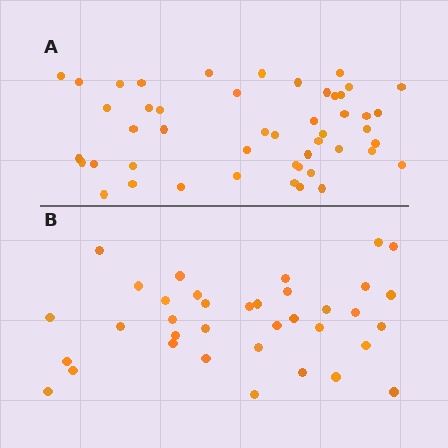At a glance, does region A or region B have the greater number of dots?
Region A (the top region) has more dots.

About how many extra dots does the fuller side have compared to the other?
Region A has roughly 12 or so more dots than region B.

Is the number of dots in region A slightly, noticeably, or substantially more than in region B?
Region A has noticeably more, but not dramatically so. The ratio is roughly 1.3 to 1.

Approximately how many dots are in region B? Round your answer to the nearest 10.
About 40 dots. (The exact count is 36, which rounds to 40.)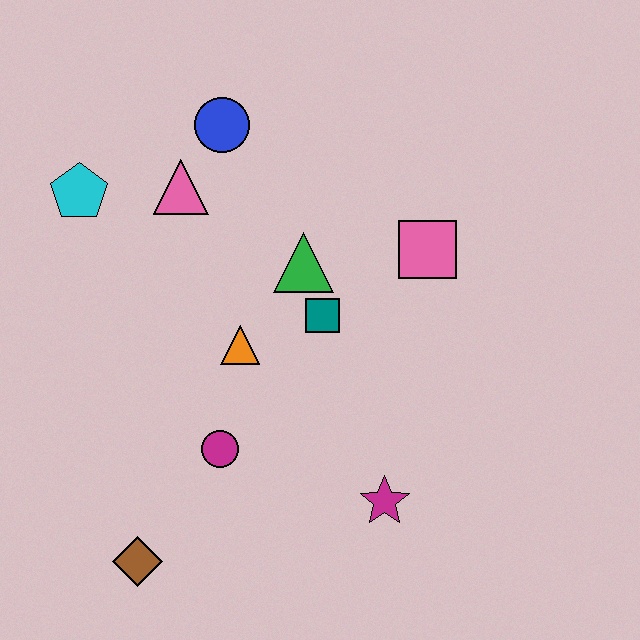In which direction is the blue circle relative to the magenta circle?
The blue circle is above the magenta circle.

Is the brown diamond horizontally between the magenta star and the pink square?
No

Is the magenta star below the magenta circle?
Yes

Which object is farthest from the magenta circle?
The blue circle is farthest from the magenta circle.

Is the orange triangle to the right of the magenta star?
No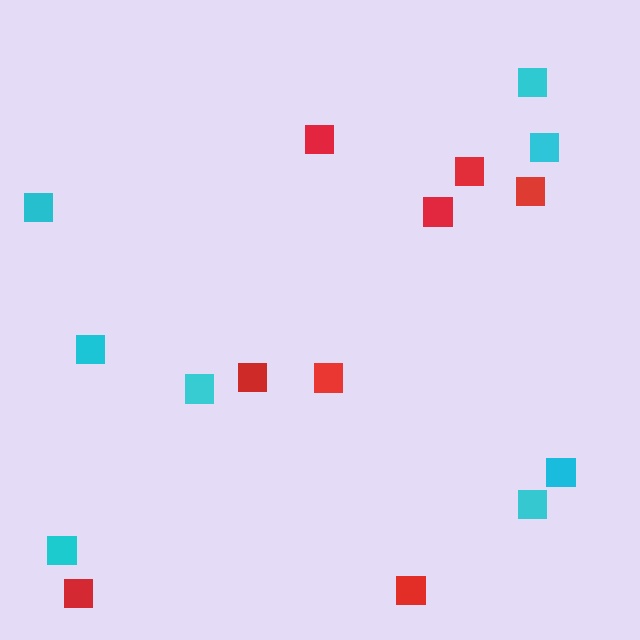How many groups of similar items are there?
There are 2 groups: one group of red squares (8) and one group of cyan squares (8).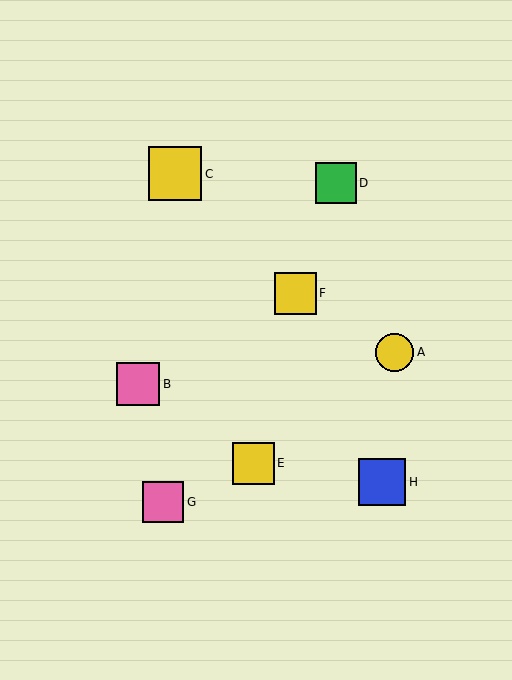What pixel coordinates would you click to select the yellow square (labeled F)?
Click at (295, 293) to select the yellow square F.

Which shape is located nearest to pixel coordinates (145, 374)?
The pink square (labeled B) at (138, 384) is nearest to that location.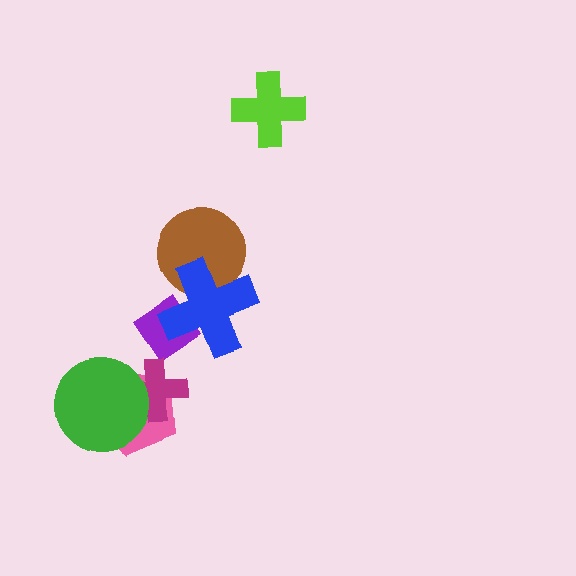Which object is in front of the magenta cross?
The green circle is in front of the magenta cross.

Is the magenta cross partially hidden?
Yes, it is partially covered by another shape.